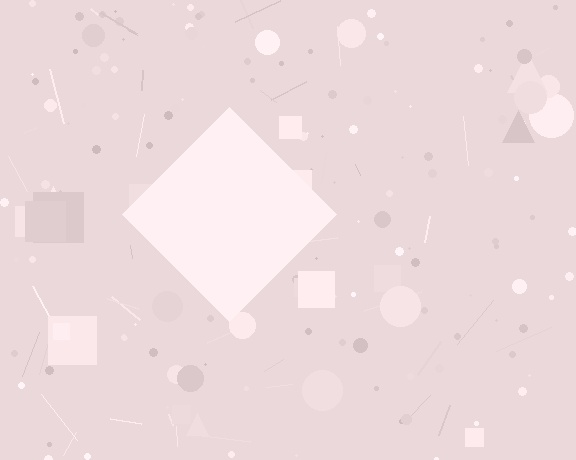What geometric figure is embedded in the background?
A diamond is embedded in the background.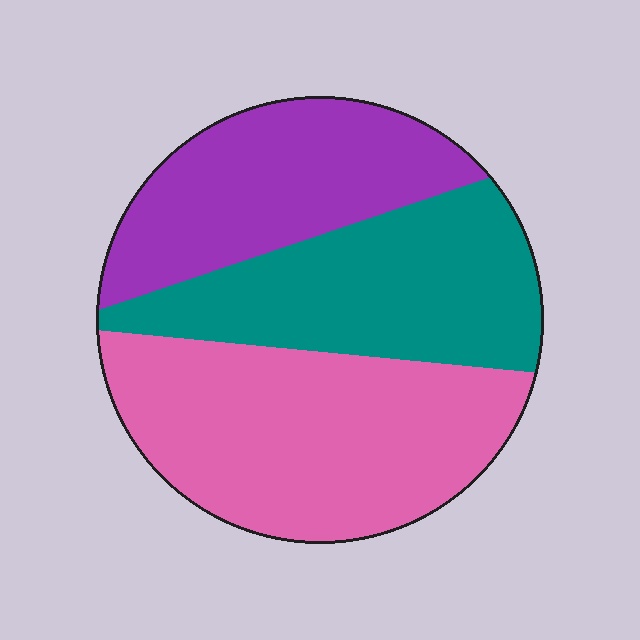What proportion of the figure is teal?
Teal takes up about one third (1/3) of the figure.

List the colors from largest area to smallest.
From largest to smallest: pink, teal, purple.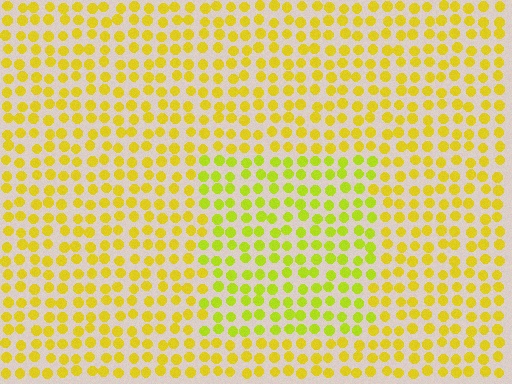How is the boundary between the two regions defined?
The boundary is defined purely by a slight shift in hue (about 21 degrees). Spacing, size, and orientation are identical on both sides.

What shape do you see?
I see a rectangle.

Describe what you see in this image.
The image is filled with small yellow elements in a uniform arrangement. A rectangle-shaped region is visible where the elements are tinted to a slightly different hue, forming a subtle color boundary.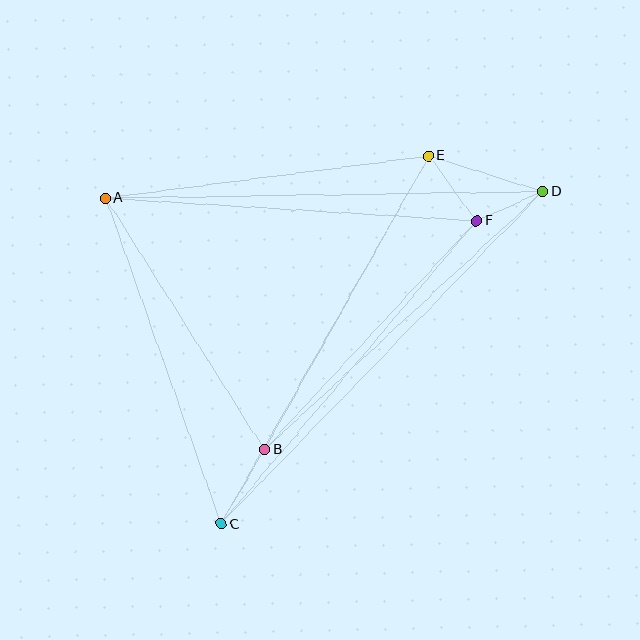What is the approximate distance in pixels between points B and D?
The distance between B and D is approximately 380 pixels.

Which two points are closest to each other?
Points D and F are closest to each other.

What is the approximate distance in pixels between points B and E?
The distance between B and E is approximately 336 pixels.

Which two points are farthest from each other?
Points C and D are farthest from each other.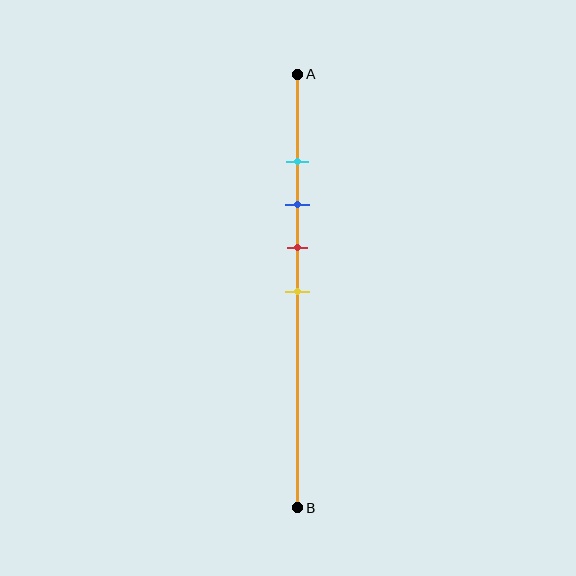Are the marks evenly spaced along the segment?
Yes, the marks are approximately evenly spaced.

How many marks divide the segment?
There are 4 marks dividing the segment.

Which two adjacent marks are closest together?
The cyan and blue marks are the closest adjacent pair.